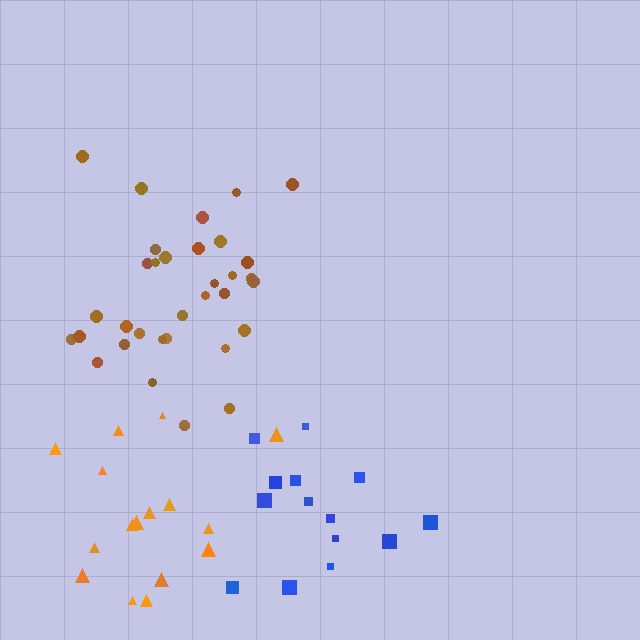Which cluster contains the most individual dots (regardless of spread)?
Brown (33).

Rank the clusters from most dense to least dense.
brown, blue, orange.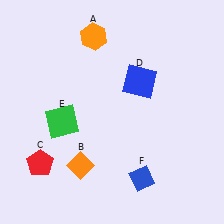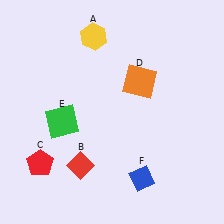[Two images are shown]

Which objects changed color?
A changed from orange to yellow. B changed from orange to red. D changed from blue to orange.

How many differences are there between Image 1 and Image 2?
There are 3 differences between the two images.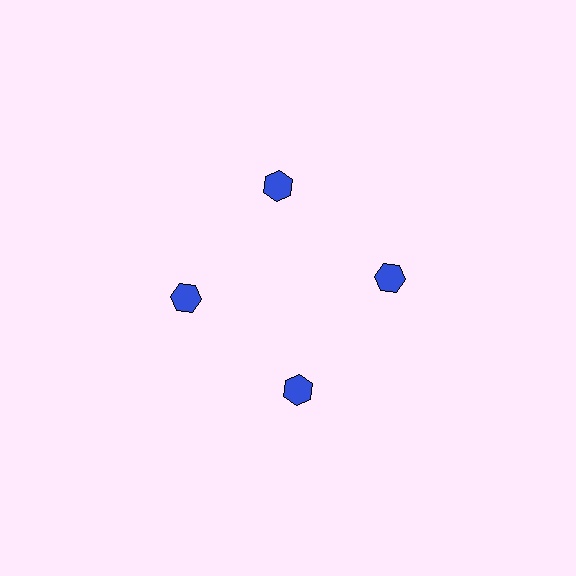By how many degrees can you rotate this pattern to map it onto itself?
The pattern maps onto itself every 90 degrees of rotation.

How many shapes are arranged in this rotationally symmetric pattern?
There are 4 shapes, arranged in 4 groups of 1.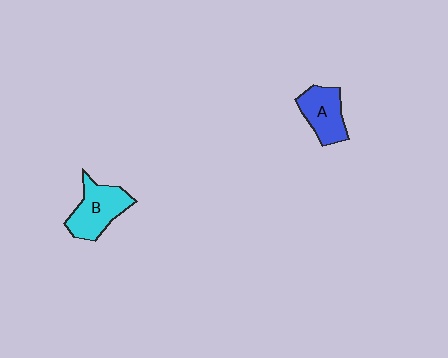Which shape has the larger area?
Shape B (cyan).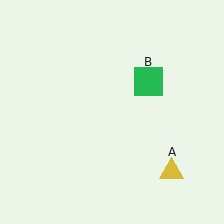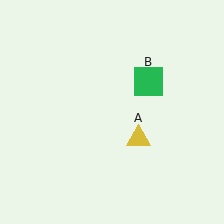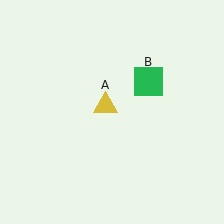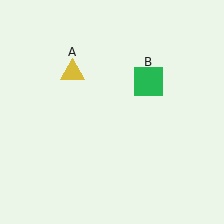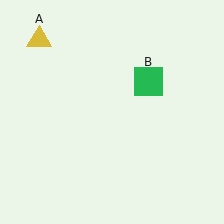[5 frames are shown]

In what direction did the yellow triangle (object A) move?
The yellow triangle (object A) moved up and to the left.